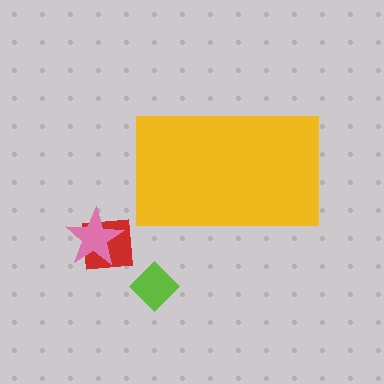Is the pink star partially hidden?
No, the pink star is fully visible.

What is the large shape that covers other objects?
A yellow rectangle.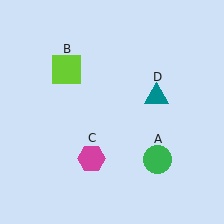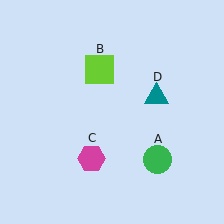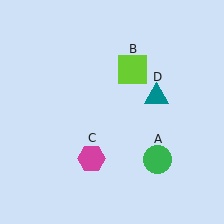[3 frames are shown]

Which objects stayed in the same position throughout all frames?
Green circle (object A) and magenta hexagon (object C) and teal triangle (object D) remained stationary.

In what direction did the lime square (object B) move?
The lime square (object B) moved right.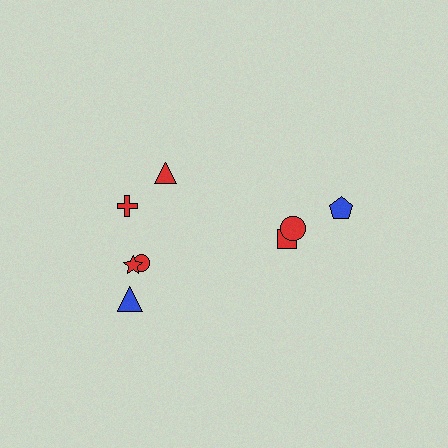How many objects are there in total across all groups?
There are 8 objects.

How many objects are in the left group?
There are 5 objects.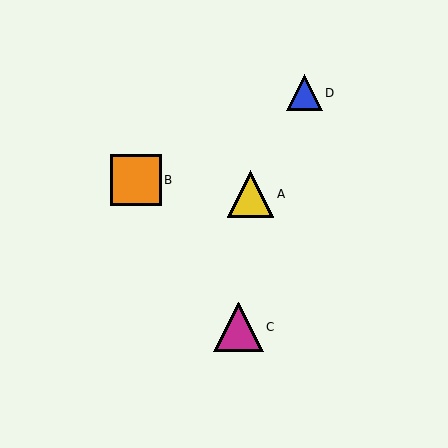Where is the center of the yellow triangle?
The center of the yellow triangle is at (251, 194).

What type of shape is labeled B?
Shape B is an orange square.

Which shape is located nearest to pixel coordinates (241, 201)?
The yellow triangle (labeled A) at (251, 194) is nearest to that location.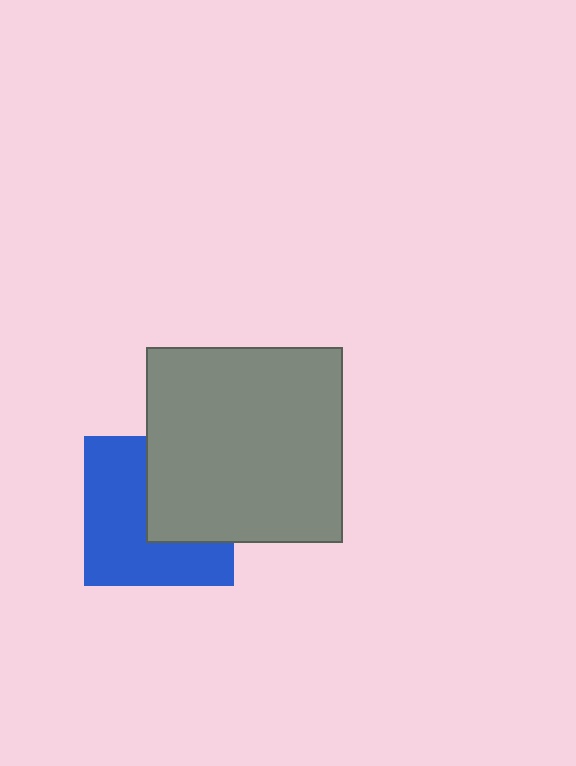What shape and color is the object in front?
The object in front is a gray square.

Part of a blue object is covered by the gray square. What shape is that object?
It is a square.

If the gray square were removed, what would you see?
You would see the complete blue square.